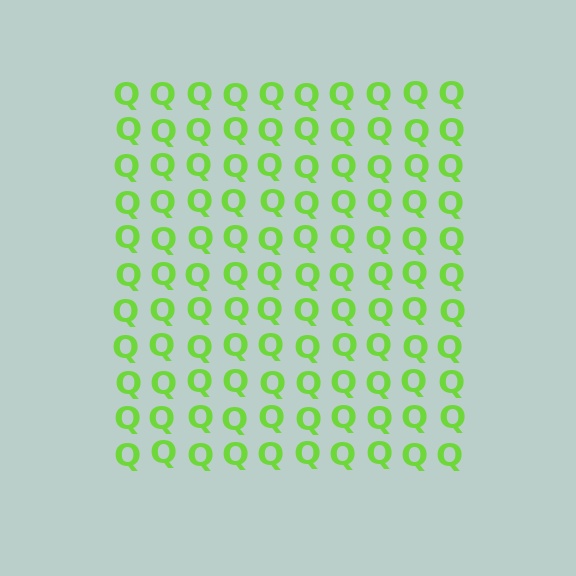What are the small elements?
The small elements are letter Q's.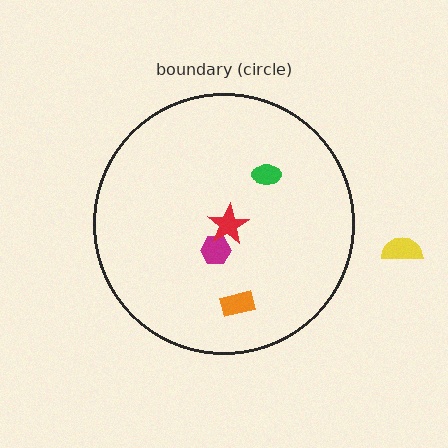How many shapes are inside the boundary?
4 inside, 1 outside.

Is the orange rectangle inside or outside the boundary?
Inside.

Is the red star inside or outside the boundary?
Inside.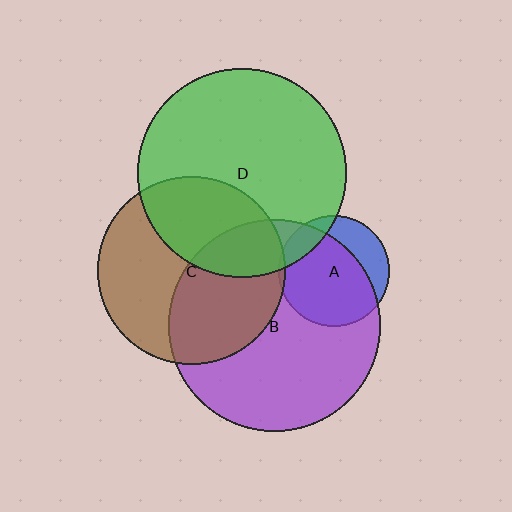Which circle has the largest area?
Circle B (purple).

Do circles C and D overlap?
Yes.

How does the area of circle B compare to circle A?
Approximately 3.7 times.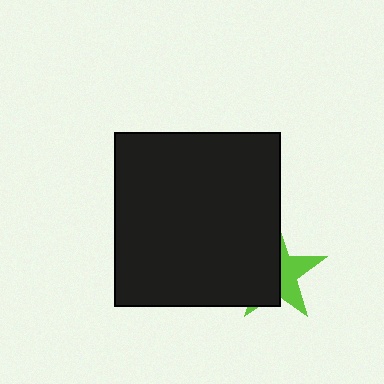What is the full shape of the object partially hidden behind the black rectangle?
The partially hidden object is a lime star.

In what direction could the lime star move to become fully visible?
The lime star could move right. That would shift it out from behind the black rectangle entirely.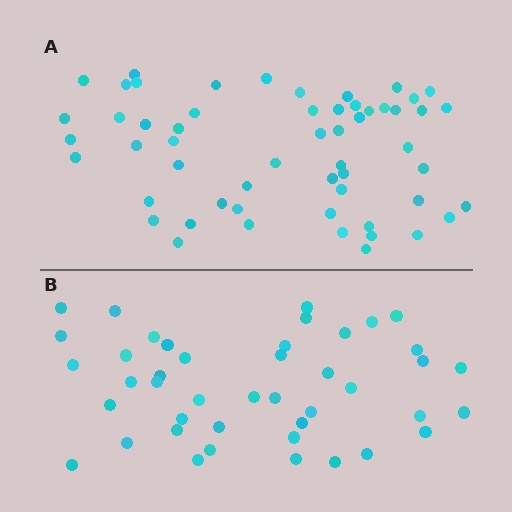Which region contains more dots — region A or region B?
Region A (the top region) has more dots.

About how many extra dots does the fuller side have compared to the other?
Region A has approximately 15 more dots than region B.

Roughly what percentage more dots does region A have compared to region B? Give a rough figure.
About 30% more.